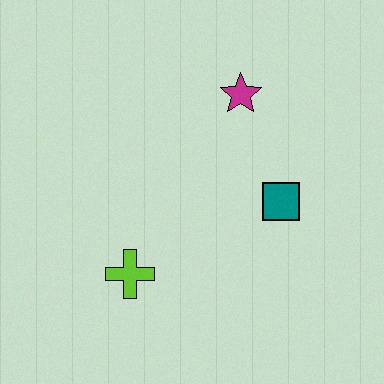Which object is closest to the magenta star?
The teal square is closest to the magenta star.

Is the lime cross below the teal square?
Yes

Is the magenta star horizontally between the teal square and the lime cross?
Yes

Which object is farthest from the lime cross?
The magenta star is farthest from the lime cross.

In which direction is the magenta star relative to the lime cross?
The magenta star is above the lime cross.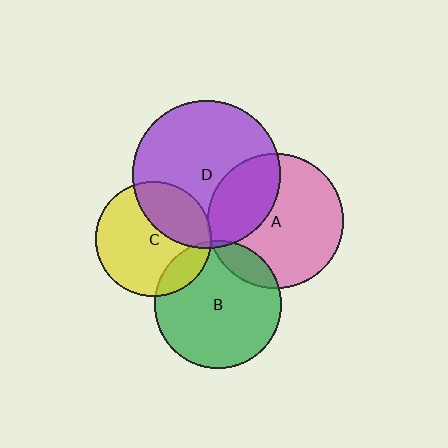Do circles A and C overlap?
Yes.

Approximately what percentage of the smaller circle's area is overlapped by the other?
Approximately 5%.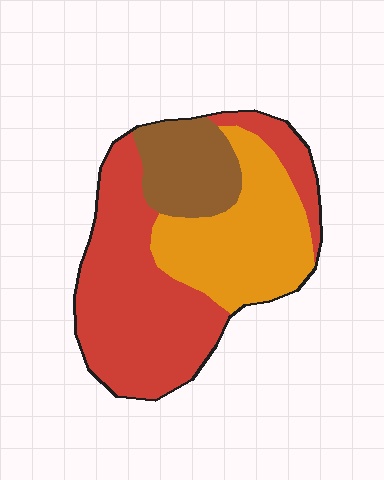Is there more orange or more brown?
Orange.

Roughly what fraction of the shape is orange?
Orange takes up about one third (1/3) of the shape.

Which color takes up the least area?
Brown, at roughly 15%.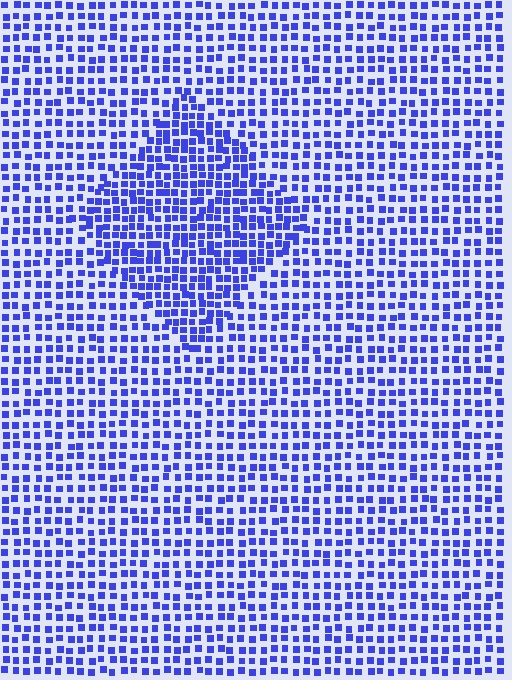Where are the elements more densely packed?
The elements are more densely packed inside the diamond boundary.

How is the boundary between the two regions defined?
The boundary is defined by a change in element density (approximately 1.6x ratio). All elements are the same color, size, and shape.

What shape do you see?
I see a diamond.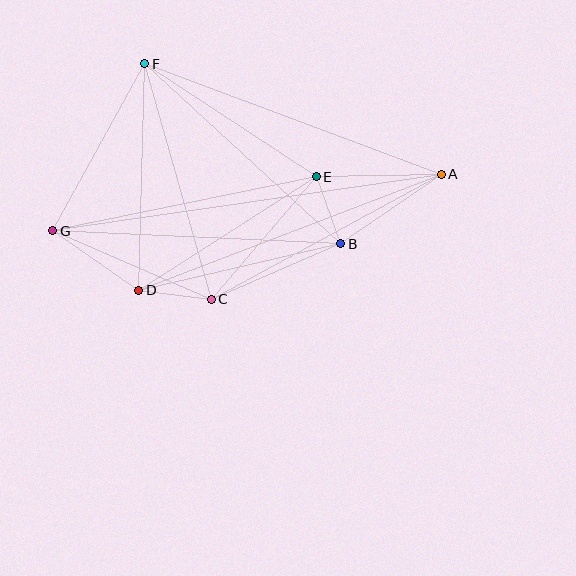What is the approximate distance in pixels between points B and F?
The distance between B and F is approximately 266 pixels.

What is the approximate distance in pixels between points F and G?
The distance between F and G is approximately 191 pixels.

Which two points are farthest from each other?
Points A and G are farthest from each other.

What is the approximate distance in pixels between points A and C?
The distance between A and C is approximately 262 pixels.